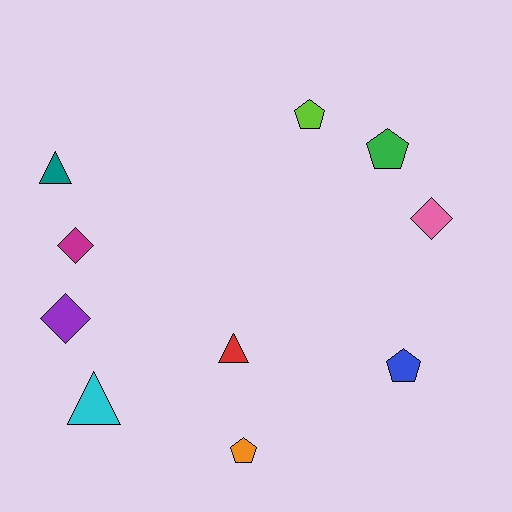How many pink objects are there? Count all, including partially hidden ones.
There is 1 pink object.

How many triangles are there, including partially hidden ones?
There are 3 triangles.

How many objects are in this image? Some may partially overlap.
There are 10 objects.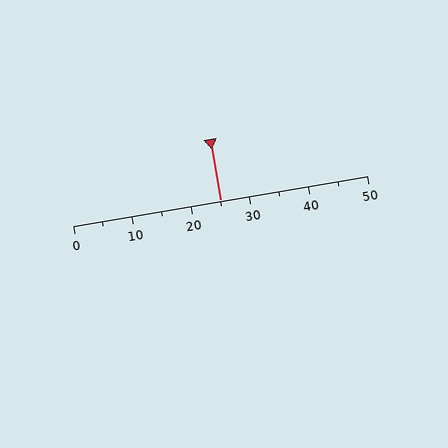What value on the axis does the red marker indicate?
The marker indicates approximately 25.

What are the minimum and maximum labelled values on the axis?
The axis runs from 0 to 50.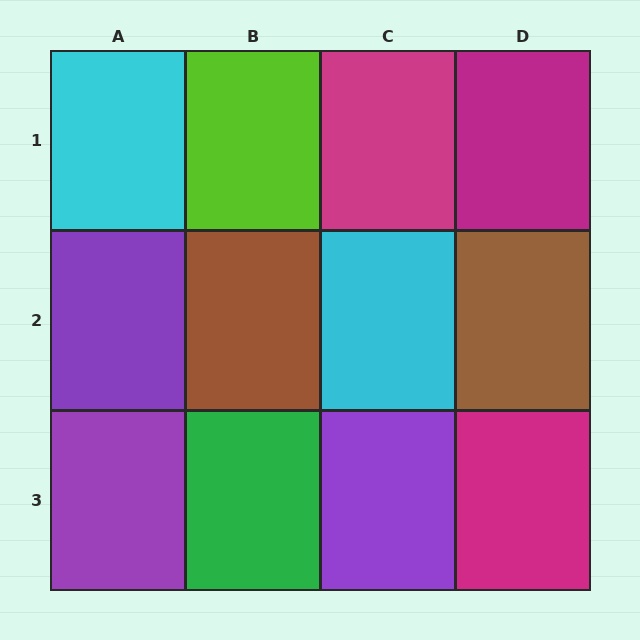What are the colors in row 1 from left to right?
Cyan, lime, magenta, magenta.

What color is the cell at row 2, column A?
Purple.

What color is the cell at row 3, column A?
Purple.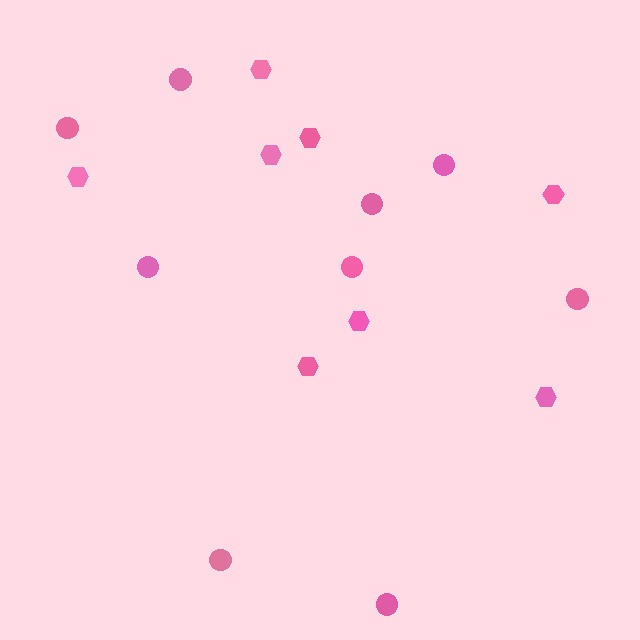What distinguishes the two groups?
There are 2 groups: one group of hexagons (8) and one group of circles (9).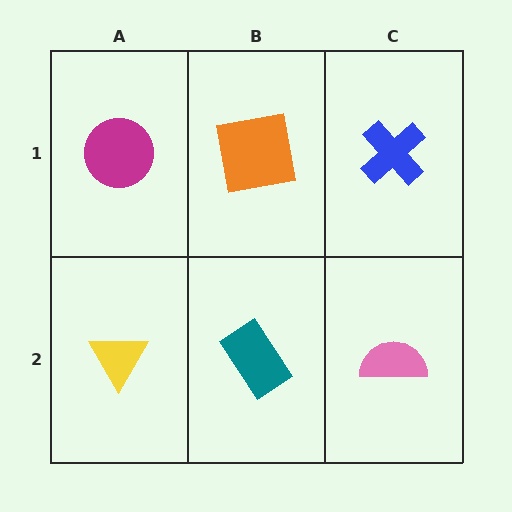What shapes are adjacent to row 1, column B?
A teal rectangle (row 2, column B), a magenta circle (row 1, column A), a blue cross (row 1, column C).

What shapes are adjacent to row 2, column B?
An orange square (row 1, column B), a yellow triangle (row 2, column A), a pink semicircle (row 2, column C).